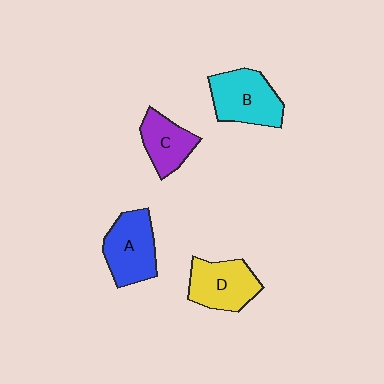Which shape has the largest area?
Shape B (cyan).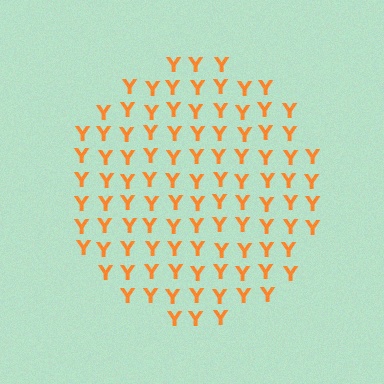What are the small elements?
The small elements are letter Y's.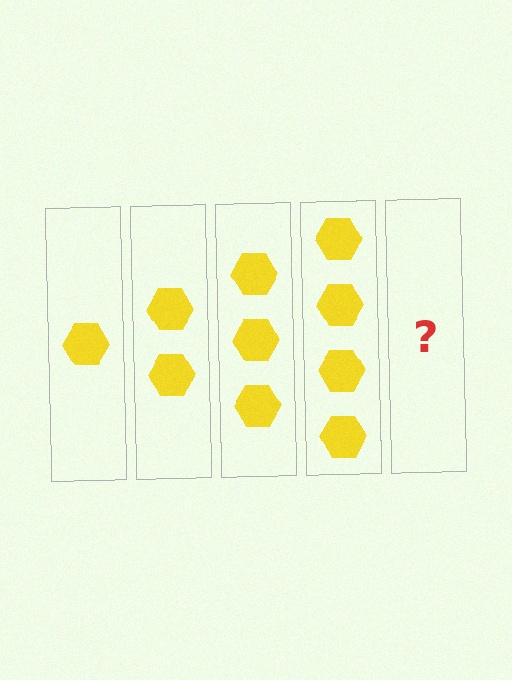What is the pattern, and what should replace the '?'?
The pattern is that each step adds one more hexagon. The '?' should be 5 hexagons.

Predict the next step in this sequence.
The next step is 5 hexagons.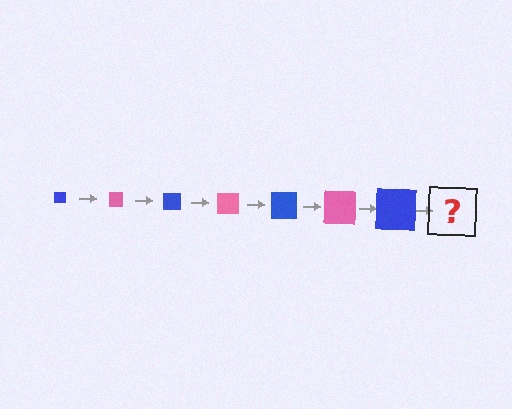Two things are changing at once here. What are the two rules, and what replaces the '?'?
The two rules are that the square grows larger each step and the color cycles through blue and pink. The '?' should be a pink square, larger than the previous one.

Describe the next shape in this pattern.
It should be a pink square, larger than the previous one.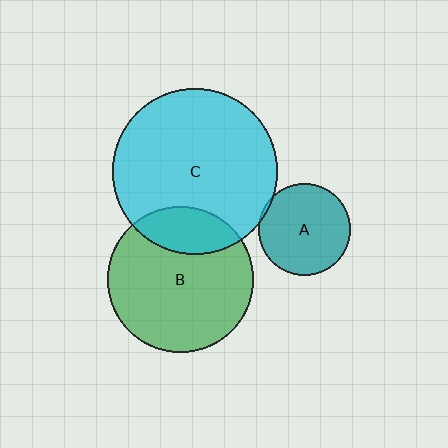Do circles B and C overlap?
Yes.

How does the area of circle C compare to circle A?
Approximately 3.2 times.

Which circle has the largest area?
Circle C (cyan).